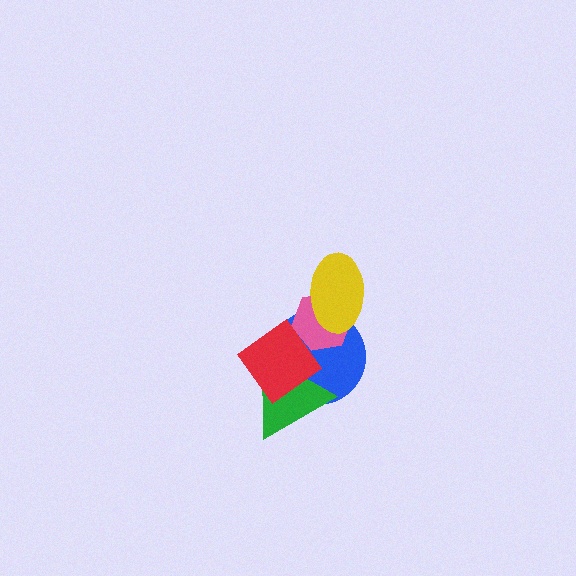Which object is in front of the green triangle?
The red diamond is in front of the green triangle.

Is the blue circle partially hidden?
Yes, it is partially covered by another shape.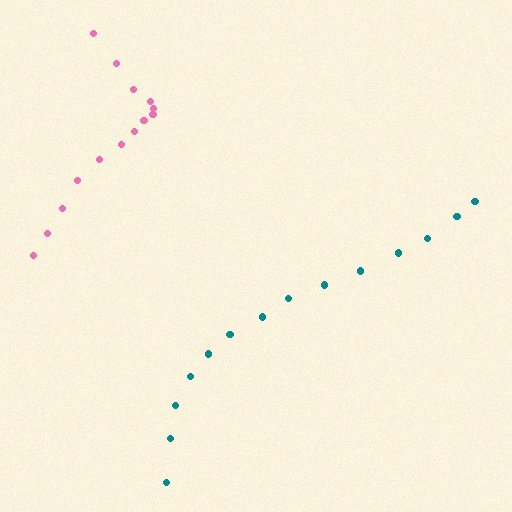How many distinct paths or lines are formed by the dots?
There are 2 distinct paths.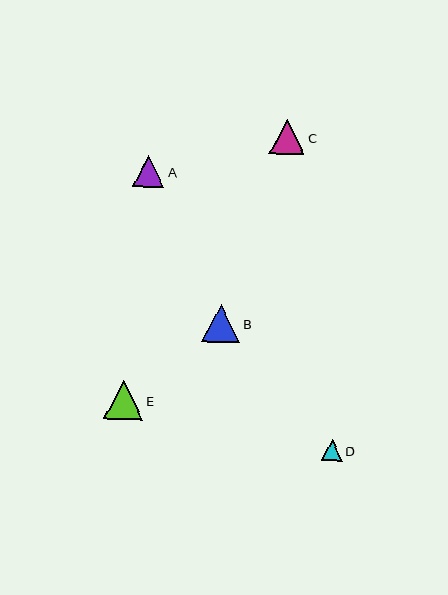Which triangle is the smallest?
Triangle D is the smallest with a size of approximately 21 pixels.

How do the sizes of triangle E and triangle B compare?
Triangle E and triangle B are approximately the same size.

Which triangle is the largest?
Triangle E is the largest with a size of approximately 39 pixels.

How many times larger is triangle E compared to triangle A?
Triangle E is approximately 1.2 times the size of triangle A.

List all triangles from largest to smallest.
From largest to smallest: E, B, C, A, D.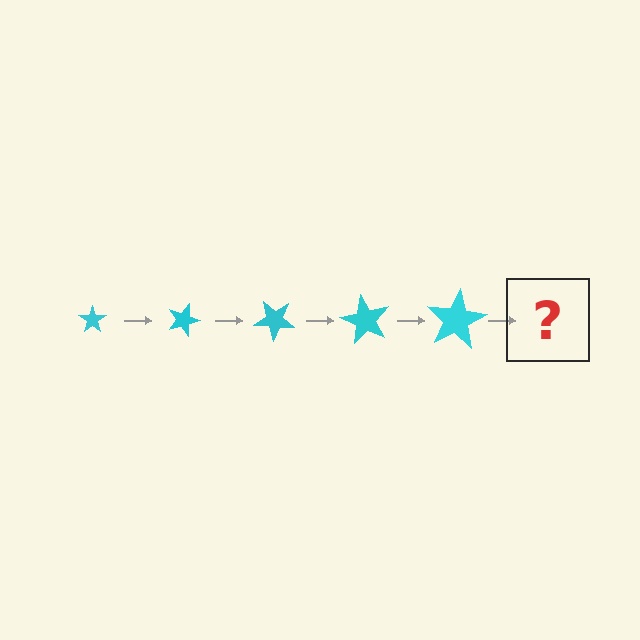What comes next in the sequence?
The next element should be a star, larger than the previous one and rotated 100 degrees from the start.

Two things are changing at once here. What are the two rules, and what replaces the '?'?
The two rules are that the star grows larger each step and it rotates 20 degrees each step. The '?' should be a star, larger than the previous one and rotated 100 degrees from the start.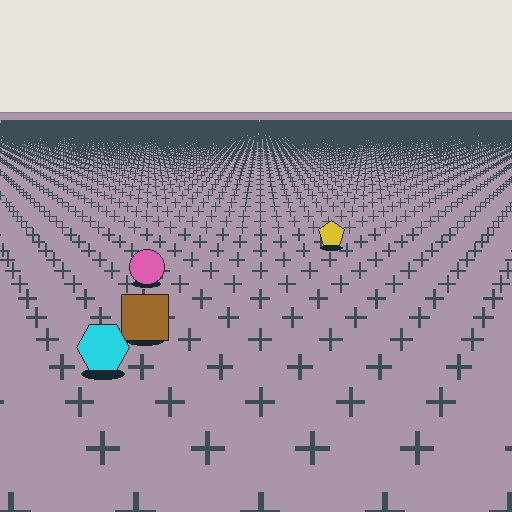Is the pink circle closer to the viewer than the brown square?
No. The brown square is closer — you can tell from the texture gradient: the ground texture is coarser near it.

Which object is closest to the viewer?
The cyan hexagon is closest. The texture marks near it are larger and more spread out.